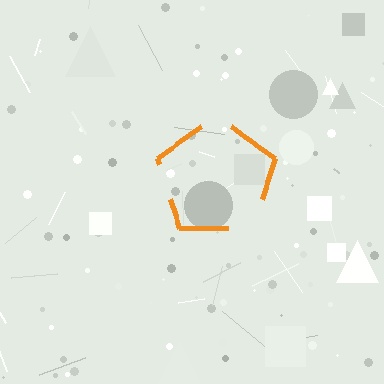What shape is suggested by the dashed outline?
The dashed outline suggests a pentagon.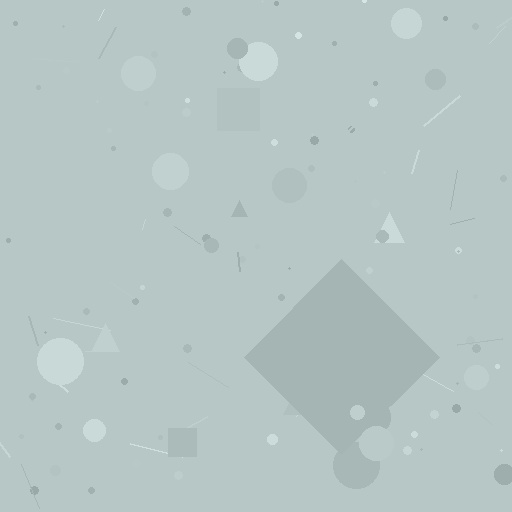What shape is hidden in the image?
A diamond is hidden in the image.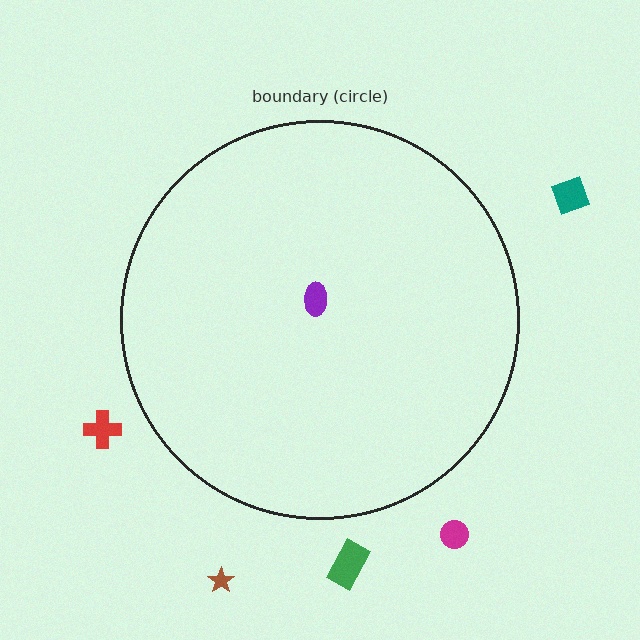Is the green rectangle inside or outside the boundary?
Outside.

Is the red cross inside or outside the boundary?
Outside.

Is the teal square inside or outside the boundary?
Outside.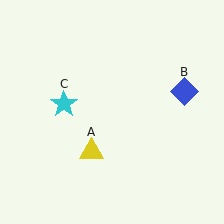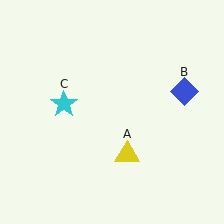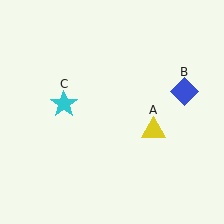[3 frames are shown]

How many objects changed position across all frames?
1 object changed position: yellow triangle (object A).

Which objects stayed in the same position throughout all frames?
Blue diamond (object B) and cyan star (object C) remained stationary.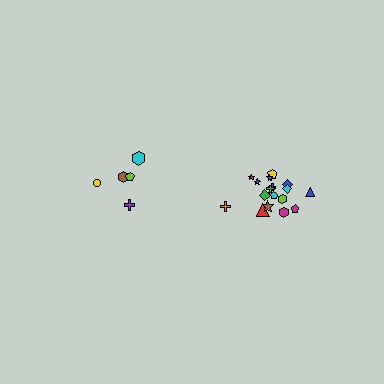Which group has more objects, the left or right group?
The right group.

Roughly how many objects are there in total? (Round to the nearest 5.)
Roughly 25 objects in total.